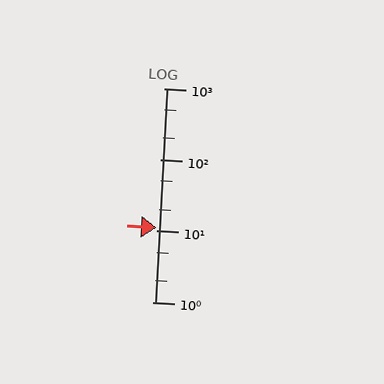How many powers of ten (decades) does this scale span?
The scale spans 3 decades, from 1 to 1000.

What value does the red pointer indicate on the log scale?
The pointer indicates approximately 11.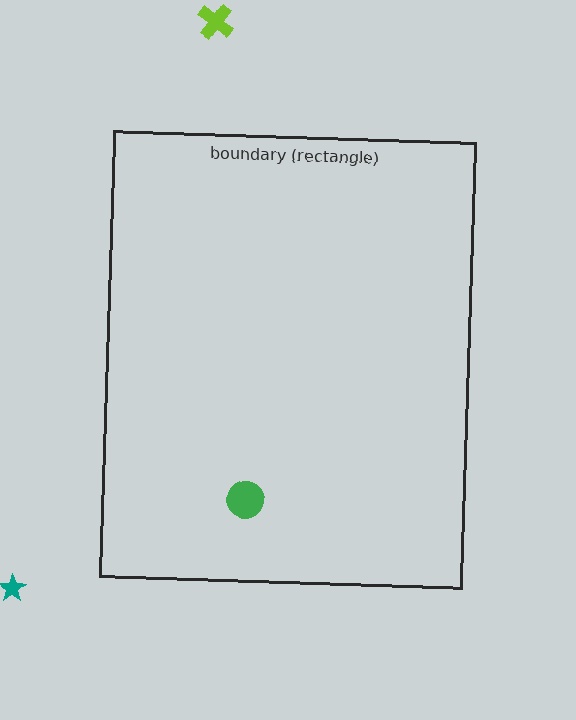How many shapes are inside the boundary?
1 inside, 2 outside.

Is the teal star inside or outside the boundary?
Outside.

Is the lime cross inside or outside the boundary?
Outside.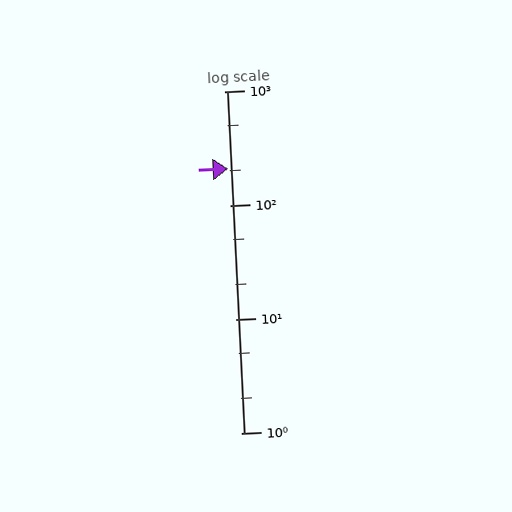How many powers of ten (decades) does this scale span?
The scale spans 3 decades, from 1 to 1000.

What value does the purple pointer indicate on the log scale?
The pointer indicates approximately 210.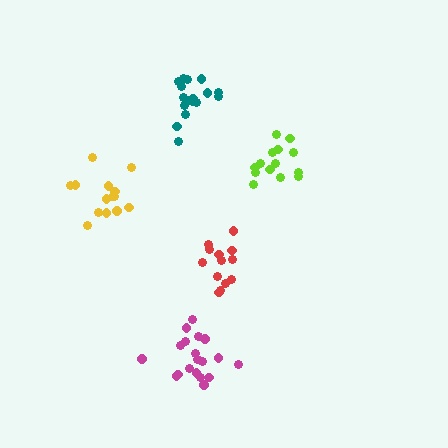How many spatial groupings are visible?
There are 5 spatial groupings.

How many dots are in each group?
Group 1: 14 dots, Group 2: 14 dots, Group 3: 13 dots, Group 4: 19 dots, Group 5: 18 dots (78 total).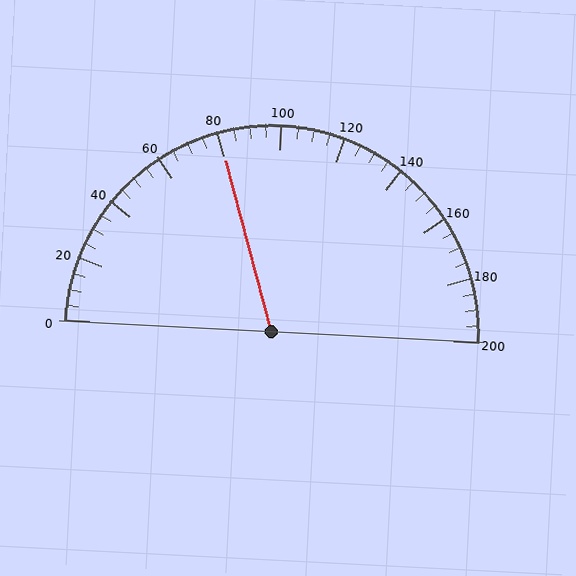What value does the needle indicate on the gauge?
The needle indicates approximately 80.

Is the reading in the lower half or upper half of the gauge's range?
The reading is in the lower half of the range (0 to 200).